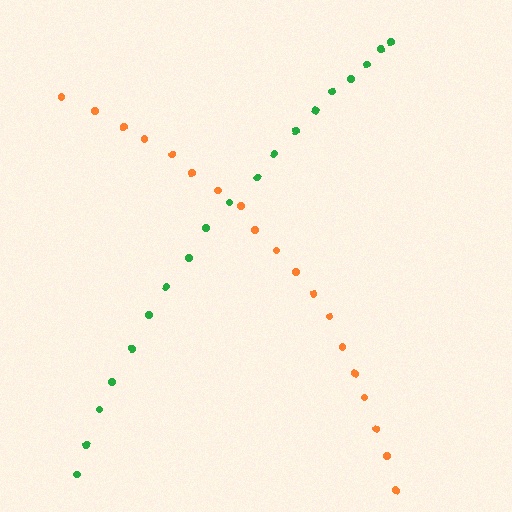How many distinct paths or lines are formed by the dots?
There are 2 distinct paths.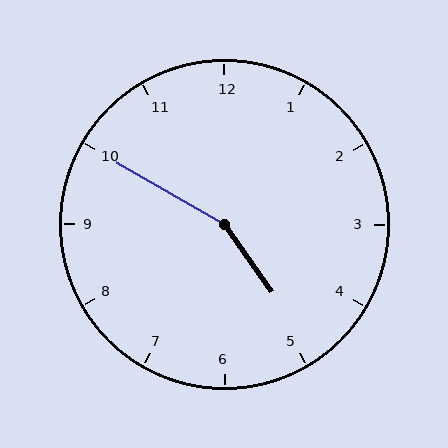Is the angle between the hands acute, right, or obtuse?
It is obtuse.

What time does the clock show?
4:50.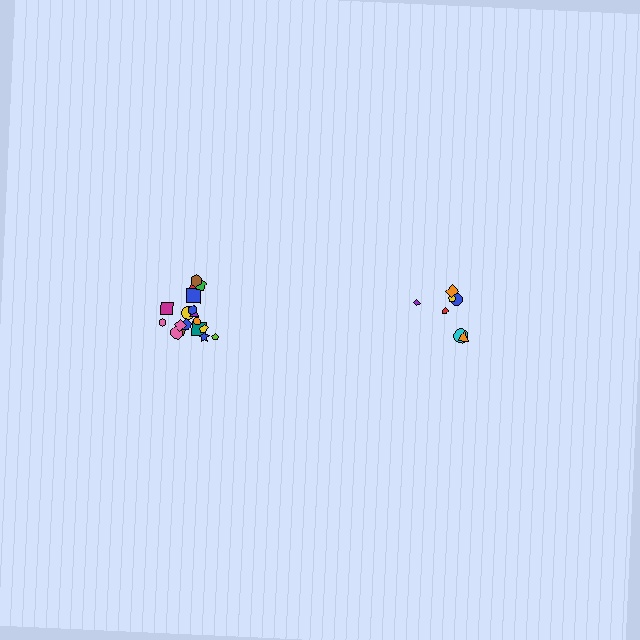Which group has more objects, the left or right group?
The left group.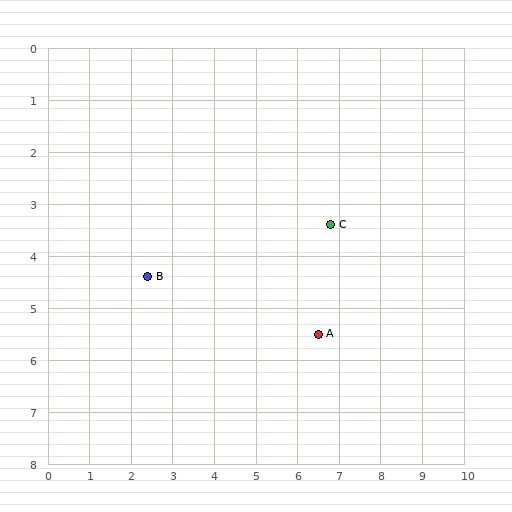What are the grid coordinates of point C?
Point C is at approximately (6.8, 3.4).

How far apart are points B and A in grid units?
Points B and A are about 4.2 grid units apart.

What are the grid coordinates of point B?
Point B is at approximately (2.4, 4.4).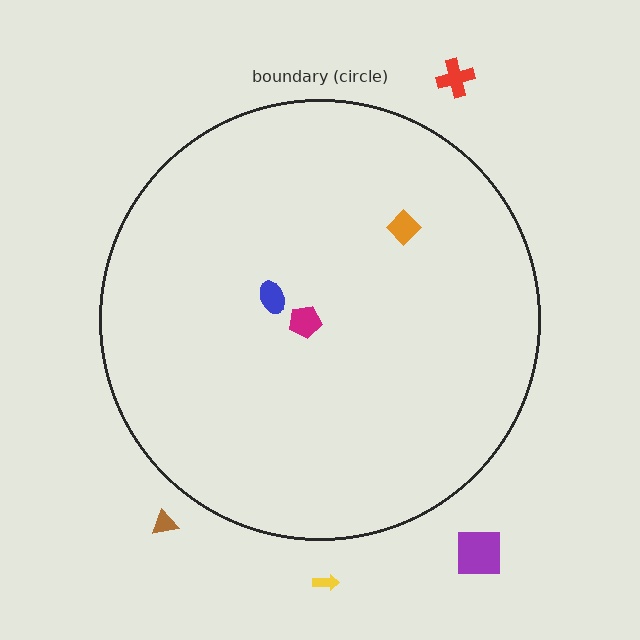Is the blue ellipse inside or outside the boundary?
Inside.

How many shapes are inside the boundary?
3 inside, 4 outside.